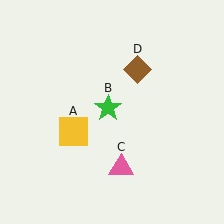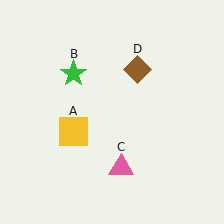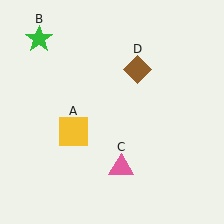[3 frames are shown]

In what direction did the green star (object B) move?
The green star (object B) moved up and to the left.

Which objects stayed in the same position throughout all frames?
Yellow square (object A) and pink triangle (object C) and brown diamond (object D) remained stationary.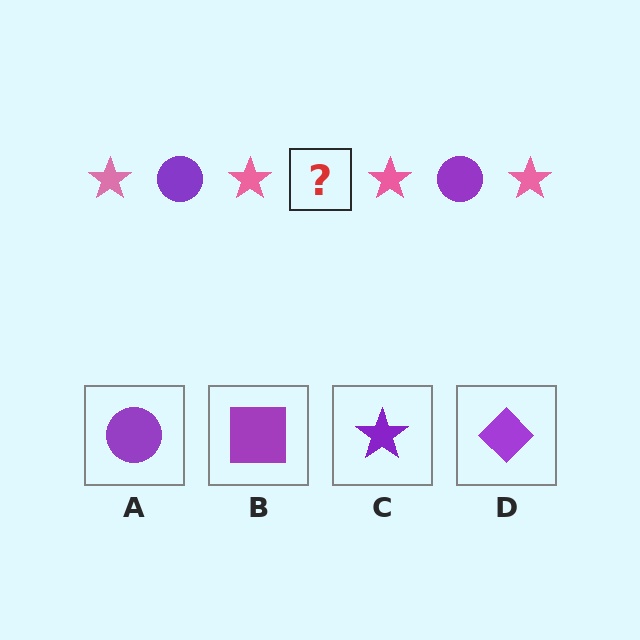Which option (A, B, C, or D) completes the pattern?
A.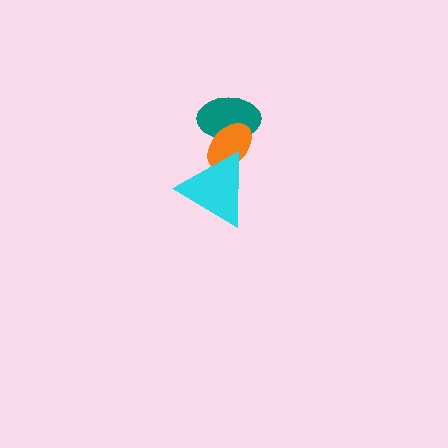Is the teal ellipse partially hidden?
Yes, it is partially covered by another shape.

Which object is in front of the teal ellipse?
The orange ellipse is in front of the teal ellipse.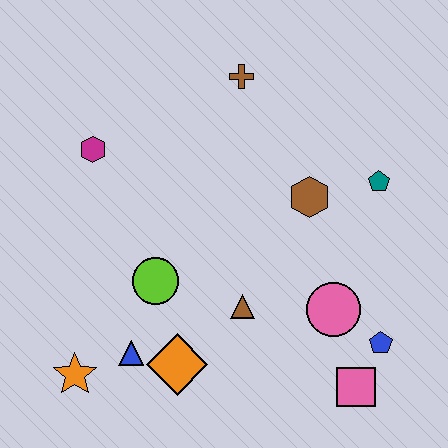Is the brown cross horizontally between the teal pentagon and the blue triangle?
Yes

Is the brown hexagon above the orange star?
Yes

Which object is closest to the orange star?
The blue triangle is closest to the orange star.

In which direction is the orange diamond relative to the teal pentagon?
The orange diamond is to the left of the teal pentagon.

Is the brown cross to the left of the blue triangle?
No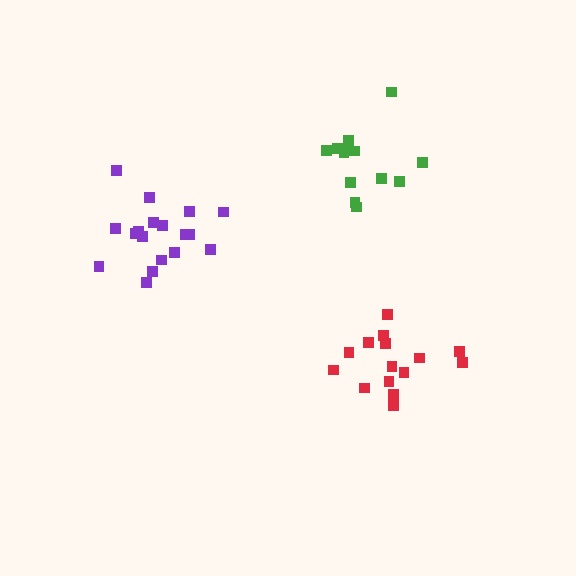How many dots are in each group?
Group 1: 18 dots, Group 2: 15 dots, Group 3: 13 dots (46 total).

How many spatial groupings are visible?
There are 3 spatial groupings.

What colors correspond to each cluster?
The clusters are colored: purple, red, green.